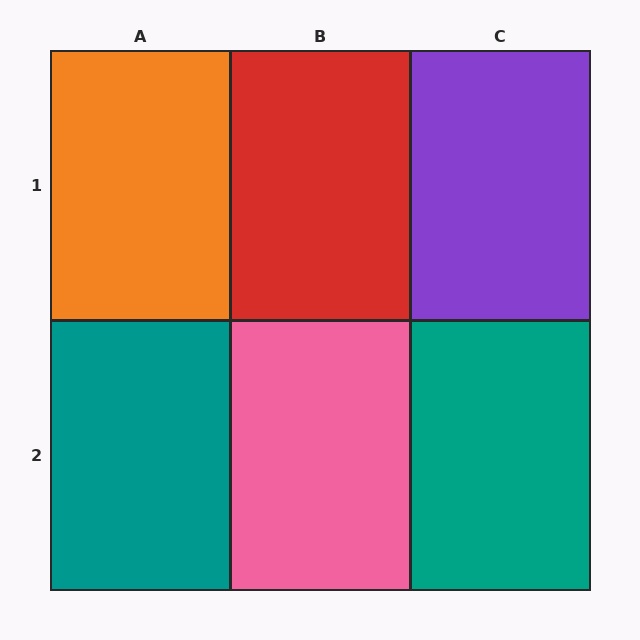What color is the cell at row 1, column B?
Red.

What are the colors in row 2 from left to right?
Teal, pink, teal.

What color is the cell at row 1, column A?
Orange.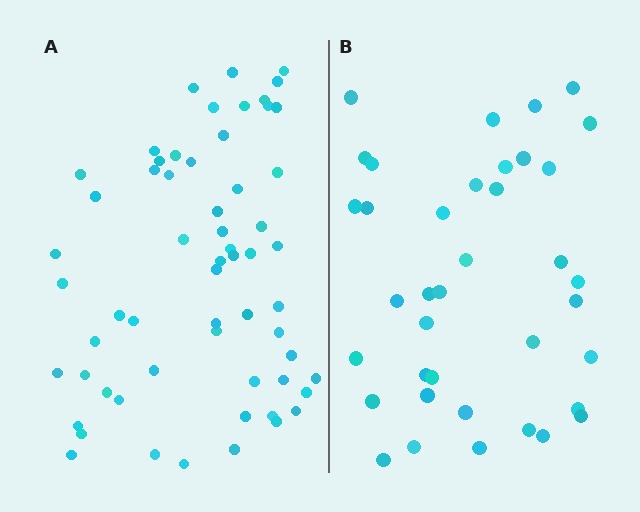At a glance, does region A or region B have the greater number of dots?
Region A (the left region) has more dots.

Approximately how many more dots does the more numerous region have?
Region A has approximately 20 more dots than region B.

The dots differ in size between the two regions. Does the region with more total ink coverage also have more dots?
No. Region B has more total ink coverage because its dots are larger, but region A actually contains more individual dots. Total area can be misleading — the number of items is what matters here.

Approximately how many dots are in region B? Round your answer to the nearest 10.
About 40 dots. (The exact count is 38, which rounds to 40.)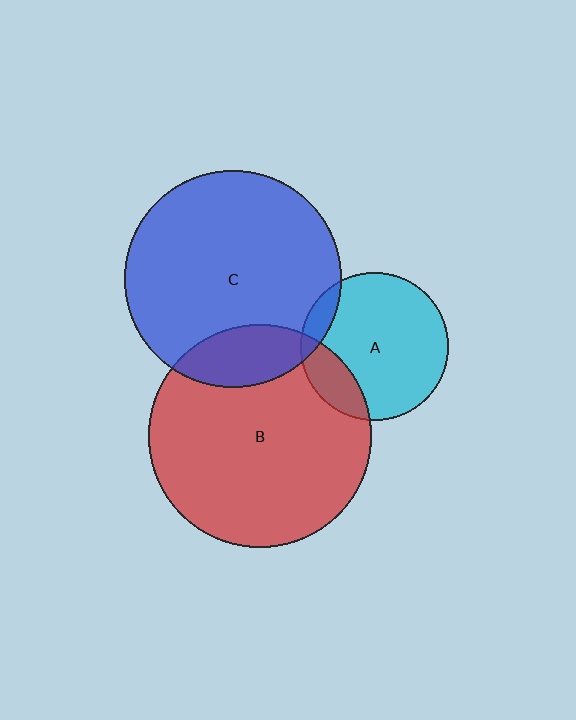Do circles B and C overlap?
Yes.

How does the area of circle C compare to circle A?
Approximately 2.1 times.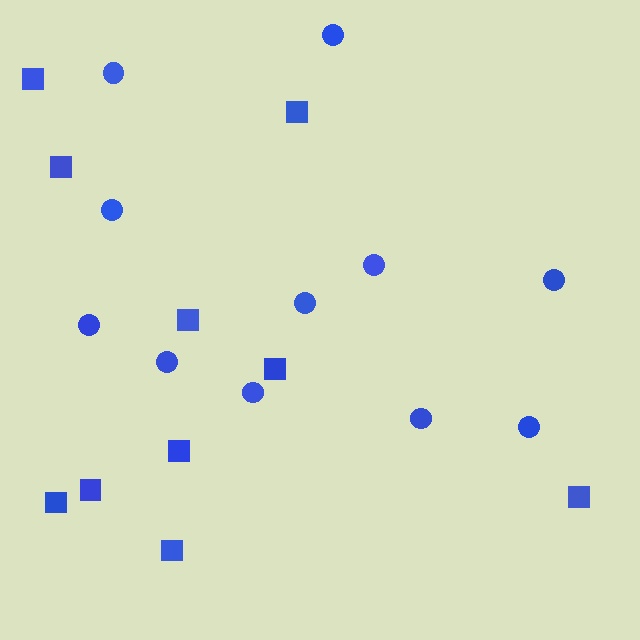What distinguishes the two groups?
There are 2 groups: one group of squares (10) and one group of circles (11).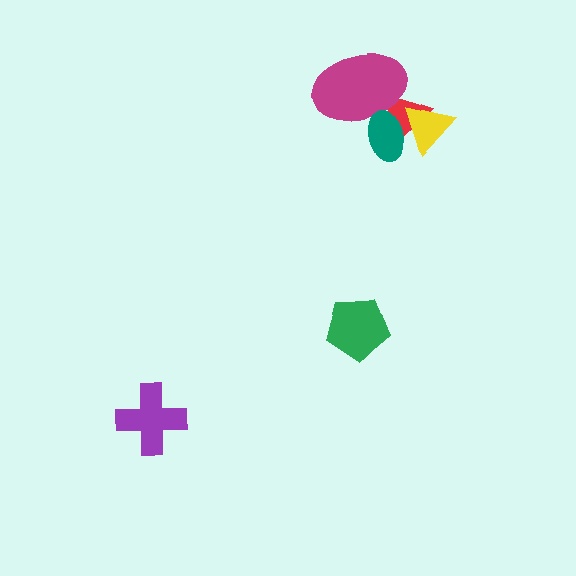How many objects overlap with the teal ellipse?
3 objects overlap with the teal ellipse.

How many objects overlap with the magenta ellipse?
2 objects overlap with the magenta ellipse.